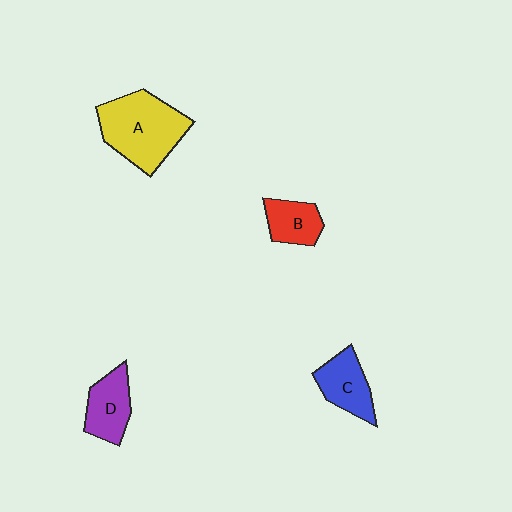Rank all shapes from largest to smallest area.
From largest to smallest: A (yellow), C (blue), D (purple), B (red).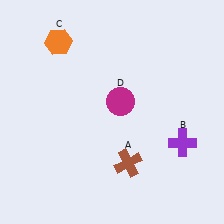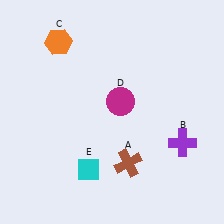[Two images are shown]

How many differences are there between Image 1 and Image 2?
There is 1 difference between the two images.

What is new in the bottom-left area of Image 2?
A cyan diamond (E) was added in the bottom-left area of Image 2.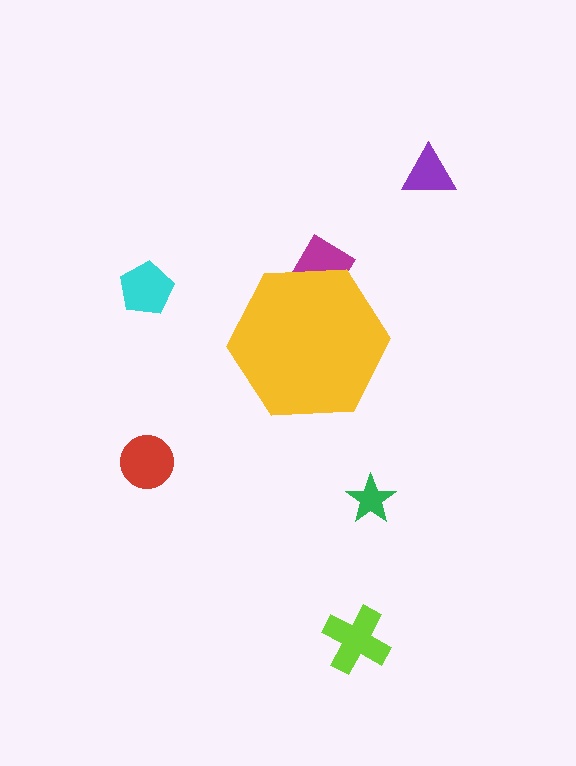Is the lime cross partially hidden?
No, the lime cross is fully visible.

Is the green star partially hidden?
No, the green star is fully visible.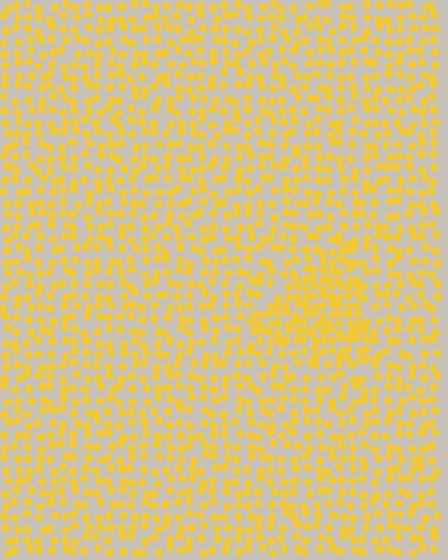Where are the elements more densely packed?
The elements are more densely packed inside the triangle boundary.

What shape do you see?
I see a triangle.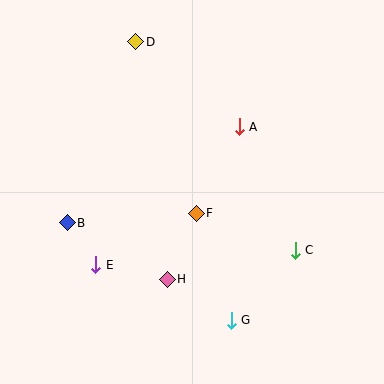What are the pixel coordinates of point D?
Point D is at (136, 42).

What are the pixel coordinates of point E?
Point E is at (96, 265).